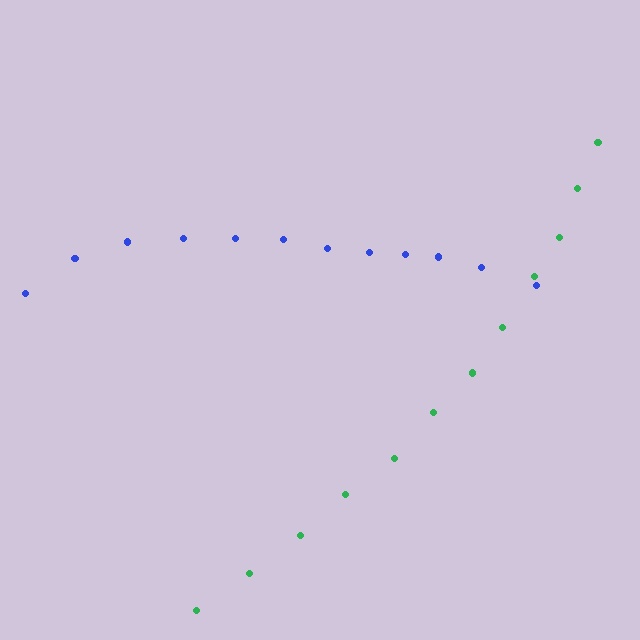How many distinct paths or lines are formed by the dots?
There are 2 distinct paths.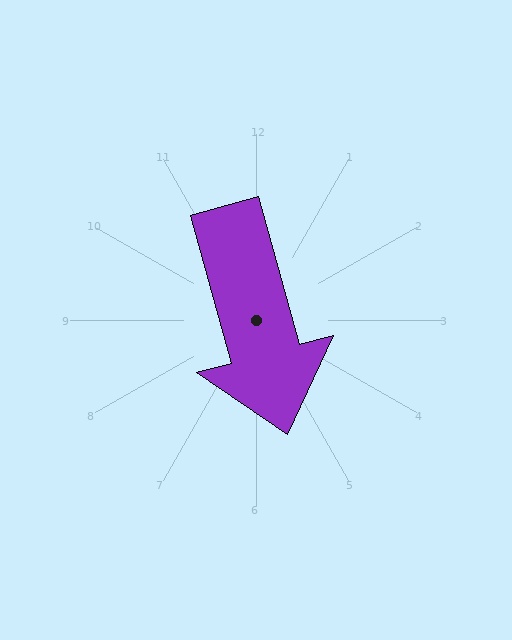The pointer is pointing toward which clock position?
Roughly 5 o'clock.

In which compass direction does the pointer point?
South.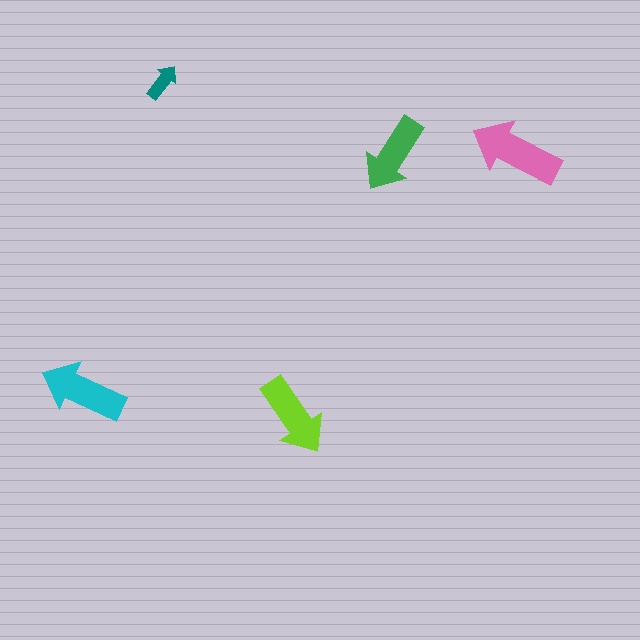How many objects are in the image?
There are 5 objects in the image.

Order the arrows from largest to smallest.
the pink one, the cyan one, the lime one, the green one, the teal one.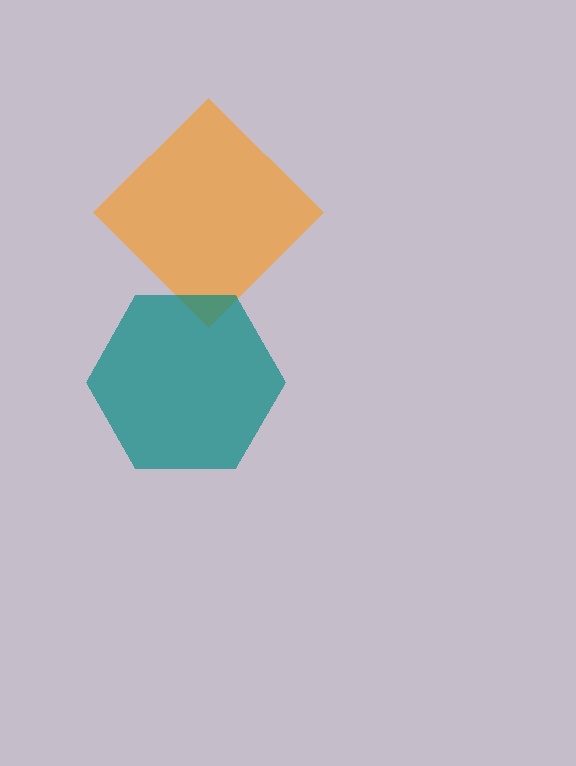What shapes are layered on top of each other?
The layered shapes are: an orange diamond, a teal hexagon.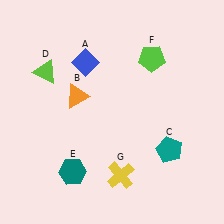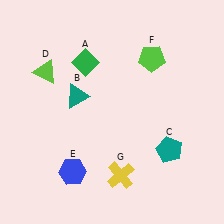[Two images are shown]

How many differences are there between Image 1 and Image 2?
There are 3 differences between the two images.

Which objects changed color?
A changed from blue to green. B changed from orange to teal. E changed from teal to blue.